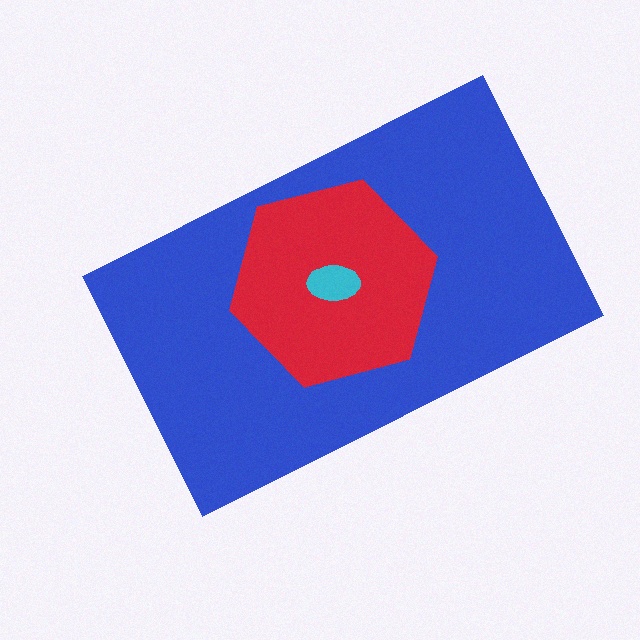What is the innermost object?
The cyan ellipse.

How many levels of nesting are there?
3.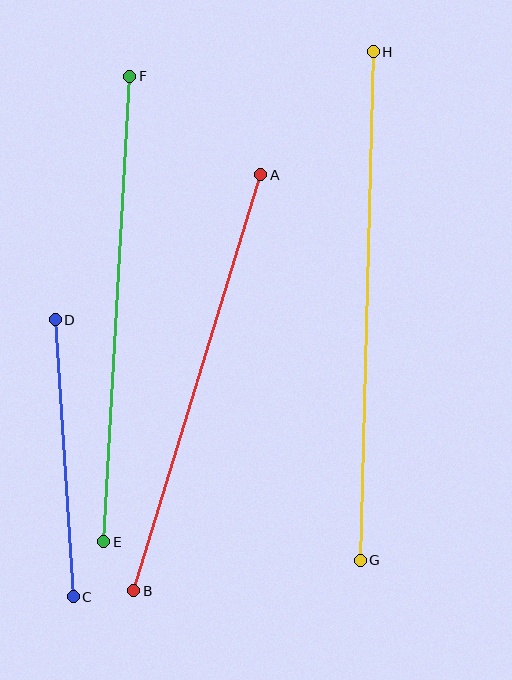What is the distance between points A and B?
The distance is approximately 435 pixels.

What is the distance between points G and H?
The distance is approximately 509 pixels.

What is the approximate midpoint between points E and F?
The midpoint is at approximately (117, 309) pixels.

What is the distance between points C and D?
The distance is approximately 277 pixels.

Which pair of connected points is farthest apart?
Points G and H are farthest apart.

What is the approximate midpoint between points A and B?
The midpoint is at approximately (197, 383) pixels.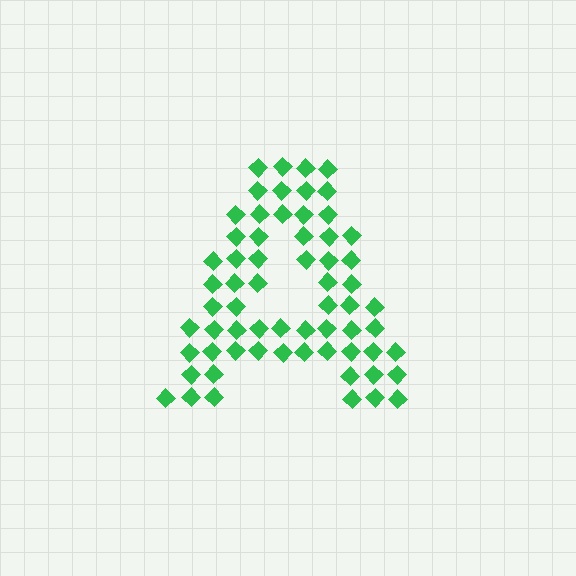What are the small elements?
The small elements are diamonds.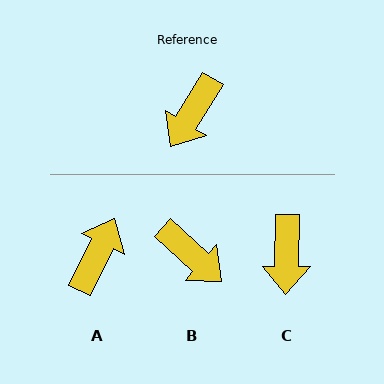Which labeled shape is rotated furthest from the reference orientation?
A, about 174 degrees away.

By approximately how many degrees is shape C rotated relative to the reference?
Approximately 31 degrees counter-clockwise.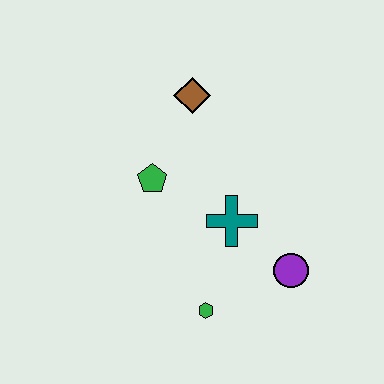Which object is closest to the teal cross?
The purple circle is closest to the teal cross.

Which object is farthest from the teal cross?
The brown diamond is farthest from the teal cross.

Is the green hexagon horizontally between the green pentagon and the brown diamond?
No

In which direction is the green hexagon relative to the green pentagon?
The green hexagon is below the green pentagon.